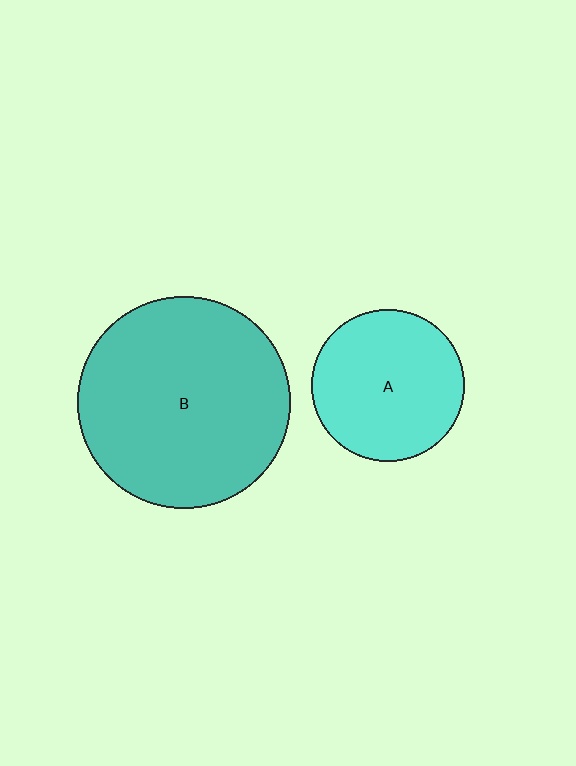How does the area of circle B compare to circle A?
Approximately 1.9 times.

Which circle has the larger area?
Circle B (teal).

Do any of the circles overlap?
No, none of the circles overlap.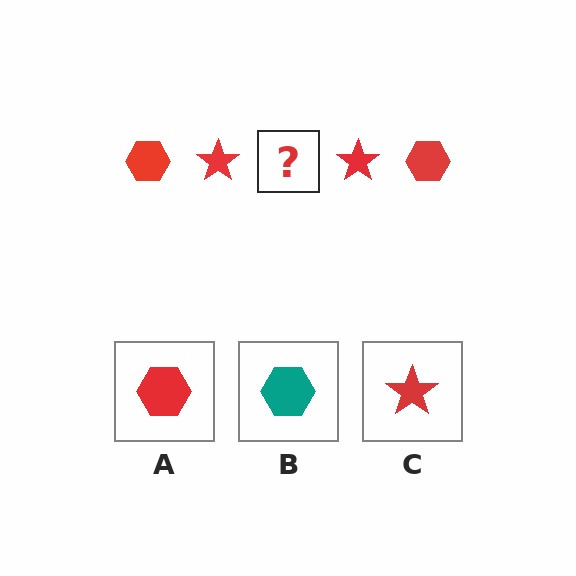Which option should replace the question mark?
Option A.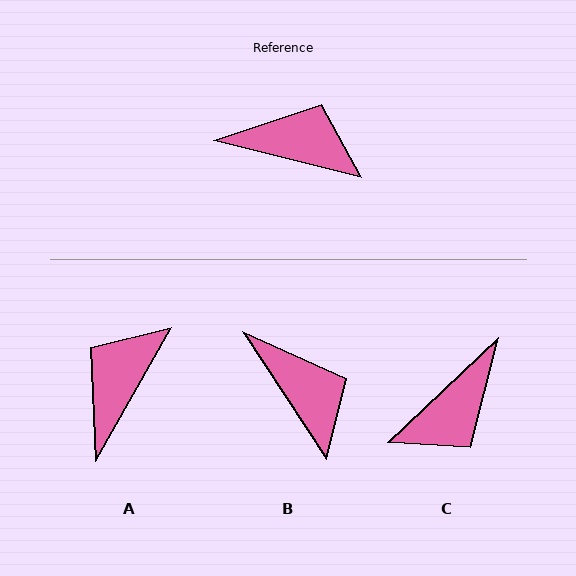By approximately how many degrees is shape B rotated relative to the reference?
Approximately 43 degrees clockwise.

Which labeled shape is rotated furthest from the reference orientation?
C, about 122 degrees away.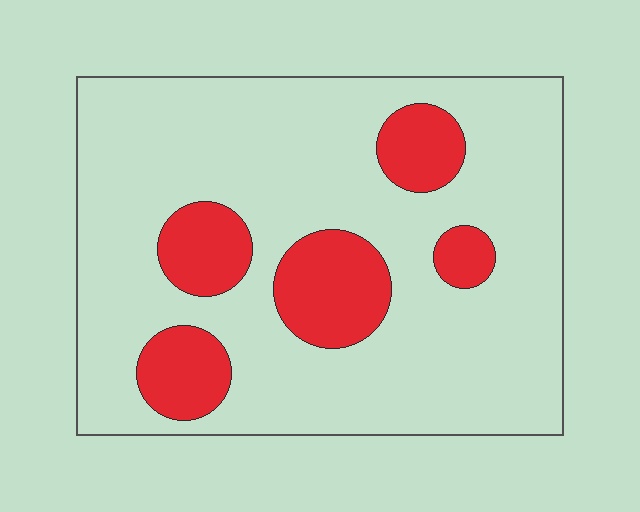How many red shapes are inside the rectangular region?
5.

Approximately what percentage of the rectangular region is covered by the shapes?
Approximately 20%.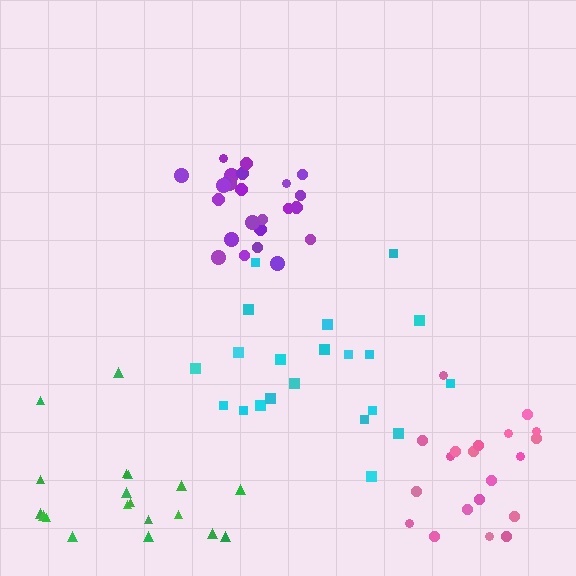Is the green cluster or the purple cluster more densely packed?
Purple.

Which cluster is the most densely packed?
Purple.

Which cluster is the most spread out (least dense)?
Green.